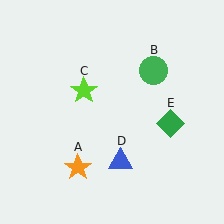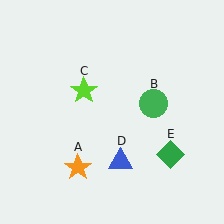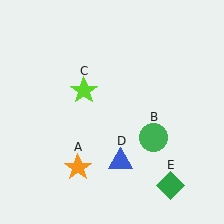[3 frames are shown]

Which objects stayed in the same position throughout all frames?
Orange star (object A) and lime star (object C) and blue triangle (object D) remained stationary.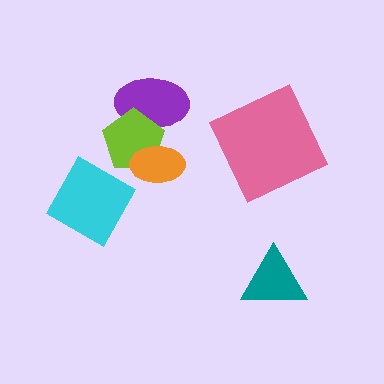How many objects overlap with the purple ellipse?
1 object overlaps with the purple ellipse.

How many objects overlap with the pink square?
0 objects overlap with the pink square.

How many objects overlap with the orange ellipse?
1 object overlaps with the orange ellipse.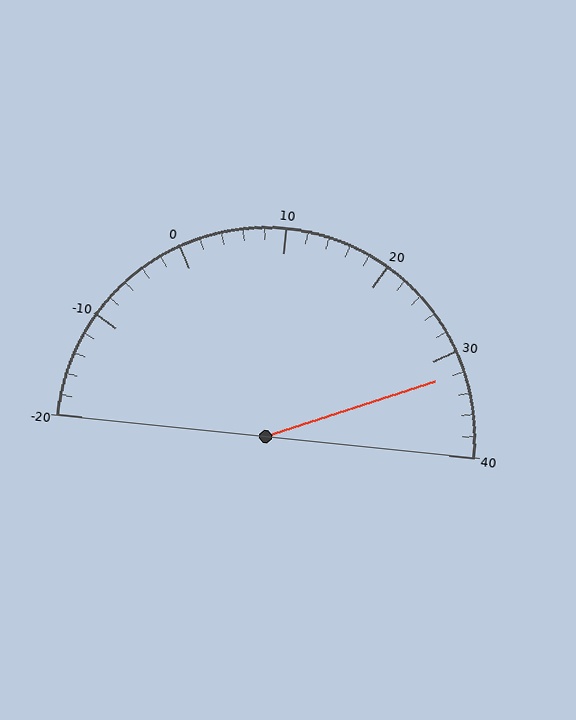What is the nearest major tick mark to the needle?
The nearest major tick mark is 30.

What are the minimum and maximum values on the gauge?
The gauge ranges from -20 to 40.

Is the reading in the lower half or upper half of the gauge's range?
The reading is in the upper half of the range (-20 to 40).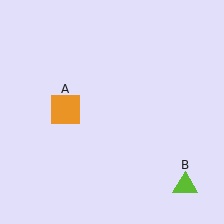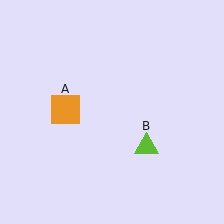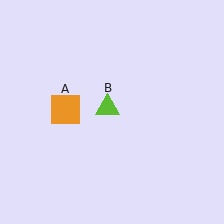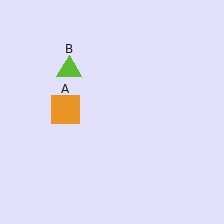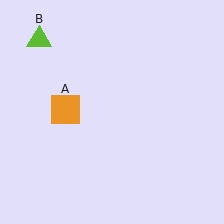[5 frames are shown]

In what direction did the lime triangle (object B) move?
The lime triangle (object B) moved up and to the left.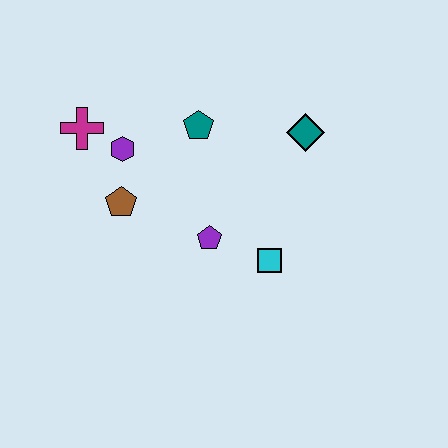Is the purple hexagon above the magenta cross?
No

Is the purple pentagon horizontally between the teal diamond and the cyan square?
No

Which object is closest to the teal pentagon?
The purple hexagon is closest to the teal pentagon.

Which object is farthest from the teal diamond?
The magenta cross is farthest from the teal diamond.